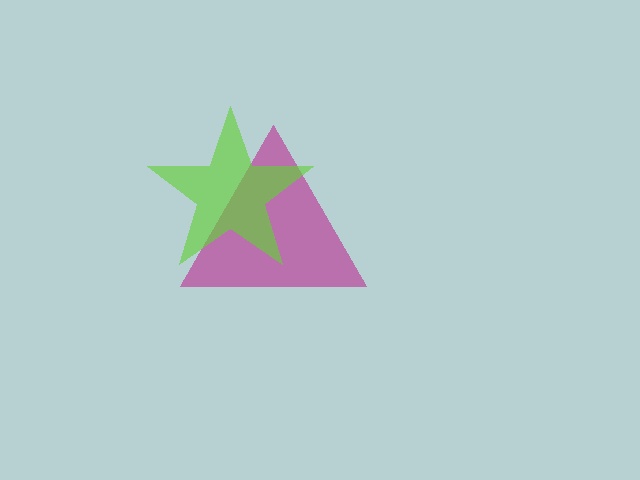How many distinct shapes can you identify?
There are 2 distinct shapes: a magenta triangle, a lime star.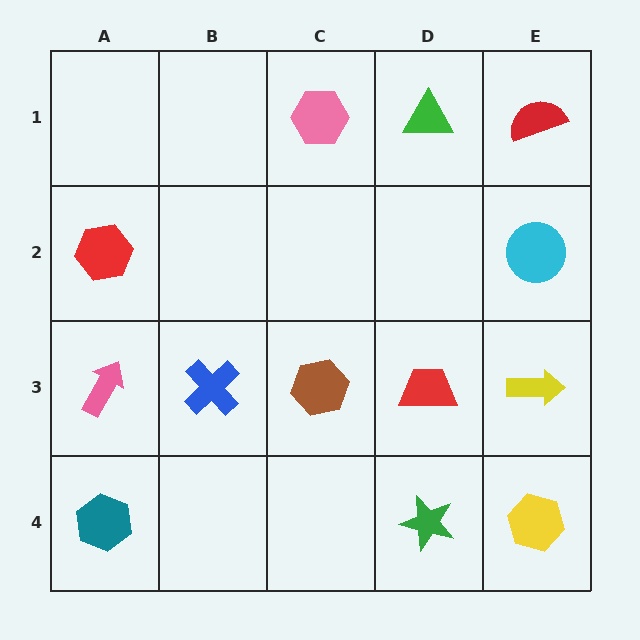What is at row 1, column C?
A pink hexagon.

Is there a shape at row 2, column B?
No, that cell is empty.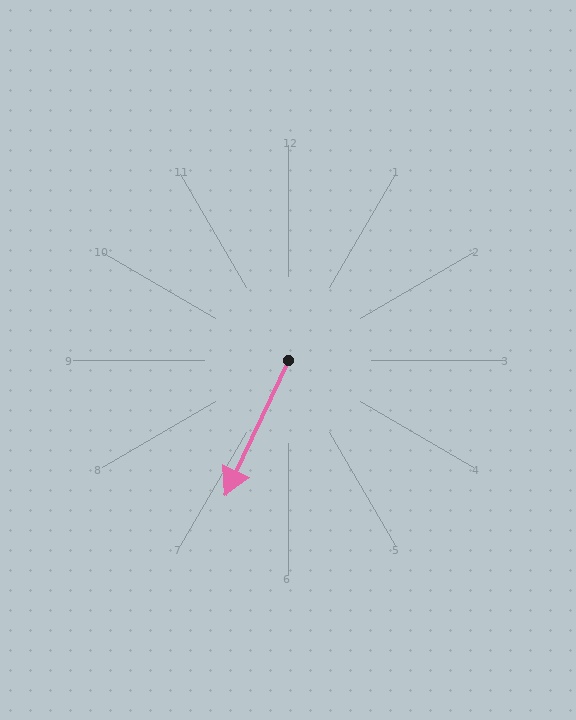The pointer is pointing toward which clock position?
Roughly 7 o'clock.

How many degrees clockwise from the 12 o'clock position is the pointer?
Approximately 205 degrees.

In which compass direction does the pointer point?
Southwest.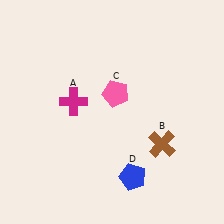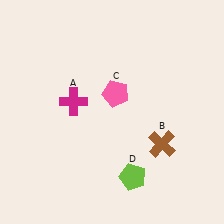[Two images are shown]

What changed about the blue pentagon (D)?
In Image 1, D is blue. In Image 2, it changed to lime.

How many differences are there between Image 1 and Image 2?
There is 1 difference between the two images.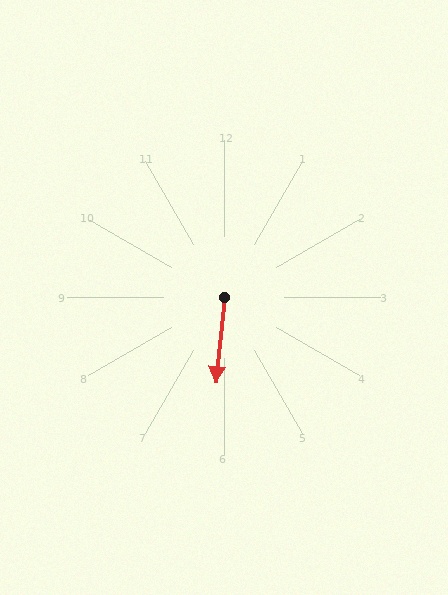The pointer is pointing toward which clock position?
Roughly 6 o'clock.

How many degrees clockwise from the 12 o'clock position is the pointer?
Approximately 186 degrees.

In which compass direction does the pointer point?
South.